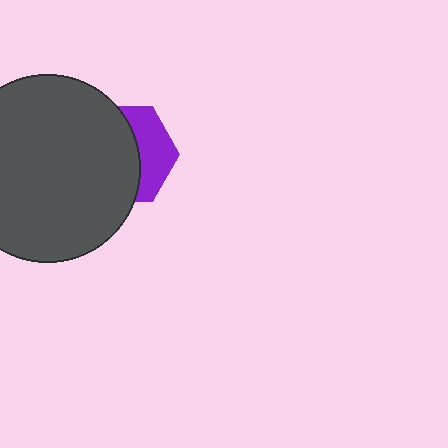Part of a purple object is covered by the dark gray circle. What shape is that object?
It is a hexagon.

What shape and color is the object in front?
The object in front is a dark gray circle.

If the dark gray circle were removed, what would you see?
You would see the complete purple hexagon.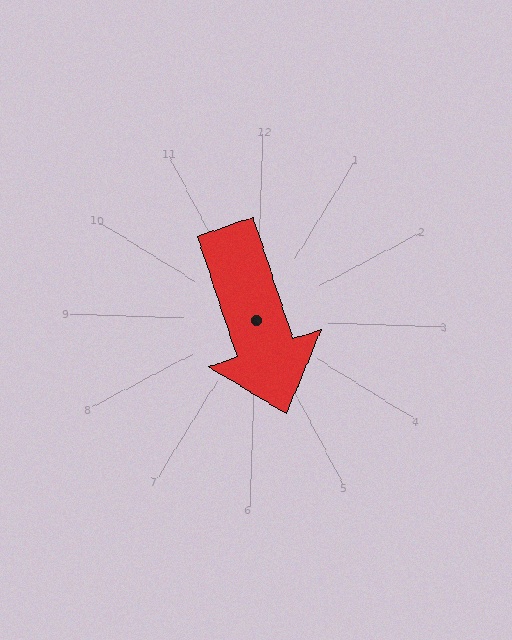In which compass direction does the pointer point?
South.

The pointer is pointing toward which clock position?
Roughly 5 o'clock.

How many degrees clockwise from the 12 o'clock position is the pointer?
Approximately 160 degrees.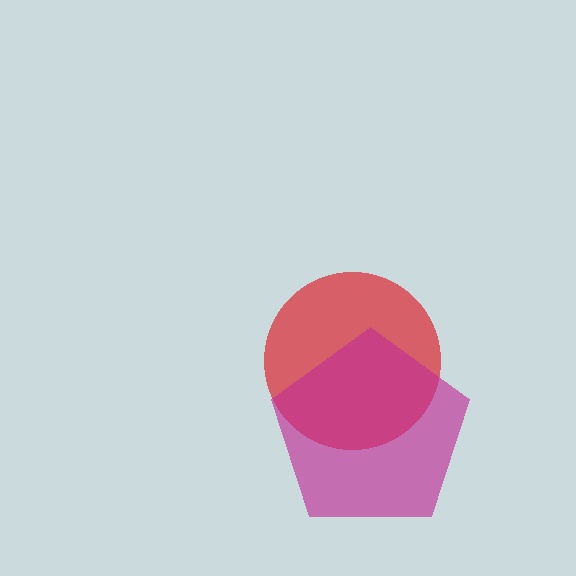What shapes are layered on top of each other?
The layered shapes are: a red circle, a magenta pentagon.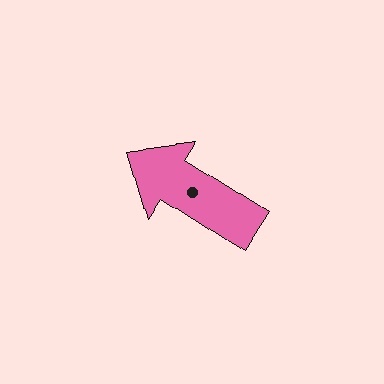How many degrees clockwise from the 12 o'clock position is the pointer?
Approximately 303 degrees.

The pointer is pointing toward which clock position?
Roughly 10 o'clock.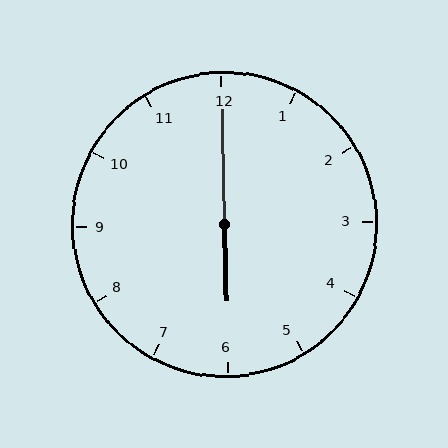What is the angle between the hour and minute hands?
Approximately 180 degrees.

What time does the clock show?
6:00.